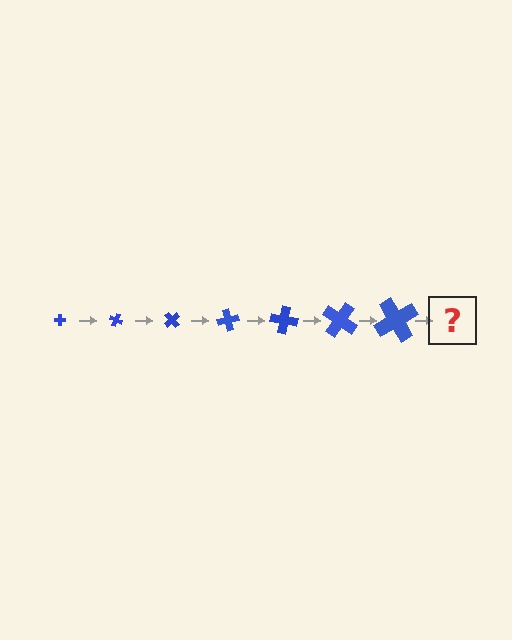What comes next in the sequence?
The next element should be a cross, larger than the previous one and rotated 175 degrees from the start.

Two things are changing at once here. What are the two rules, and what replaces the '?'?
The two rules are that the cross grows larger each step and it rotates 25 degrees each step. The '?' should be a cross, larger than the previous one and rotated 175 degrees from the start.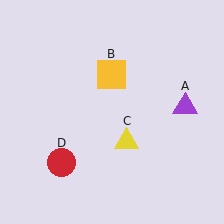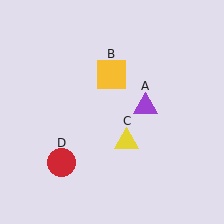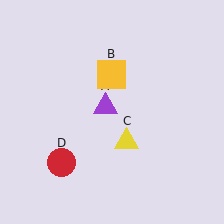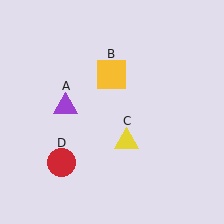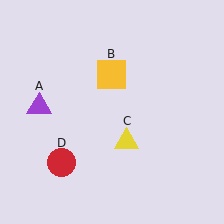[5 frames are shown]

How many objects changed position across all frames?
1 object changed position: purple triangle (object A).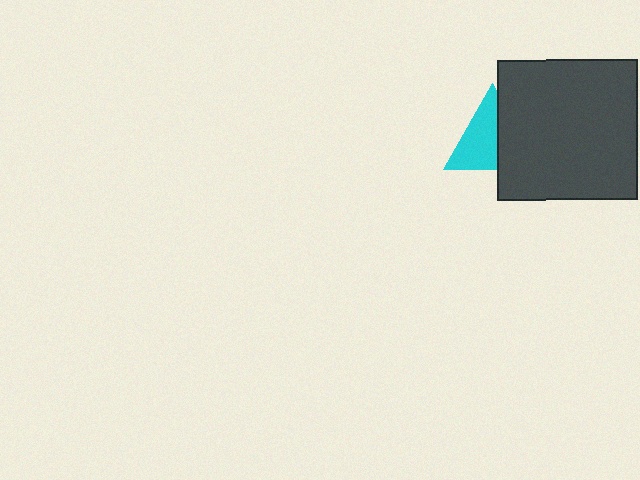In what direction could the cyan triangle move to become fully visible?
The cyan triangle could move left. That would shift it out from behind the dark gray square entirely.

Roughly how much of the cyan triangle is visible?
About half of it is visible (roughly 59%).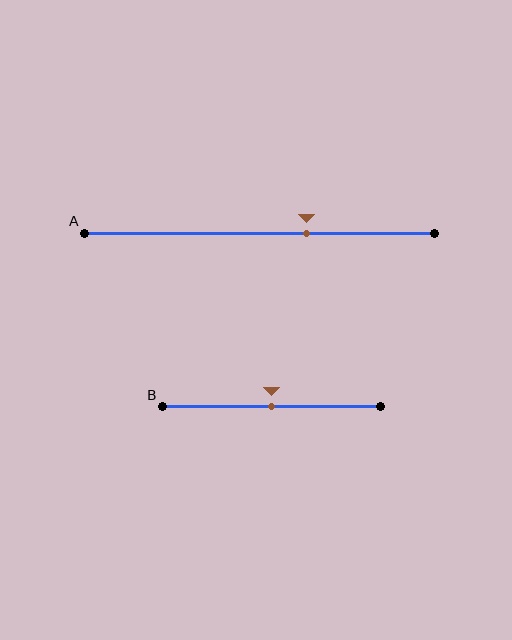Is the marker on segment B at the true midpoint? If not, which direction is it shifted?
Yes, the marker on segment B is at the true midpoint.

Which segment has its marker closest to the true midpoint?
Segment B has its marker closest to the true midpoint.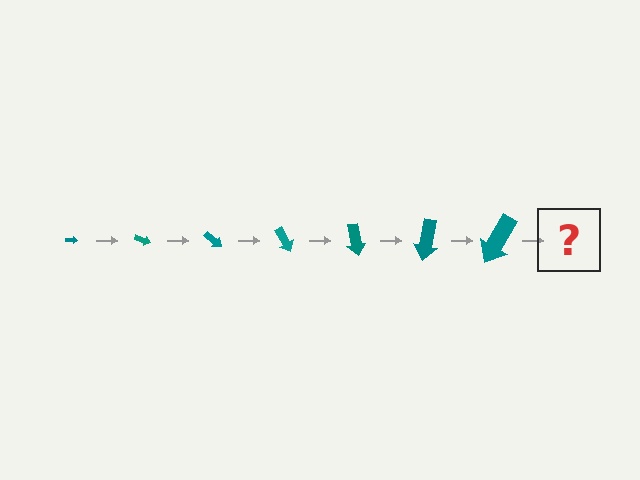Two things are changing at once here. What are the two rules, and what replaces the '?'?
The two rules are that the arrow grows larger each step and it rotates 20 degrees each step. The '?' should be an arrow, larger than the previous one and rotated 140 degrees from the start.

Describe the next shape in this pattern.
It should be an arrow, larger than the previous one and rotated 140 degrees from the start.